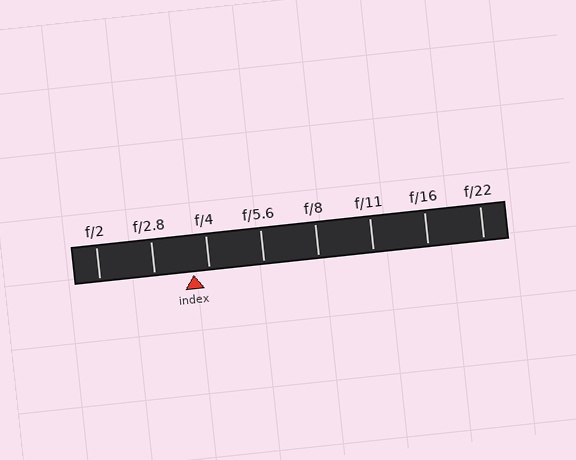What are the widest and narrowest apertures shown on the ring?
The widest aperture shown is f/2 and the narrowest is f/22.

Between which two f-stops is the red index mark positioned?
The index mark is between f/2.8 and f/4.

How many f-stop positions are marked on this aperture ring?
There are 8 f-stop positions marked.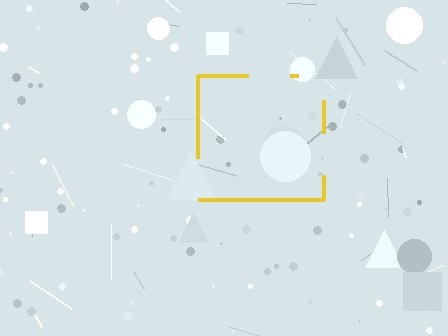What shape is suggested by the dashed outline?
The dashed outline suggests a square.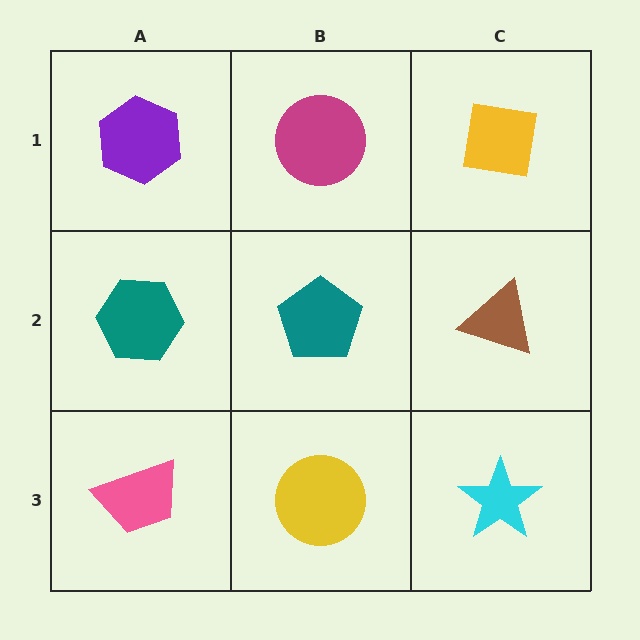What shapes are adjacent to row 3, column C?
A brown triangle (row 2, column C), a yellow circle (row 3, column B).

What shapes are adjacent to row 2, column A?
A purple hexagon (row 1, column A), a pink trapezoid (row 3, column A), a teal pentagon (row 2, column B).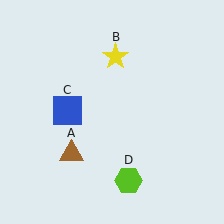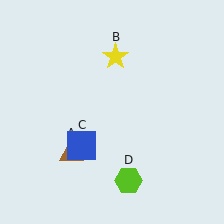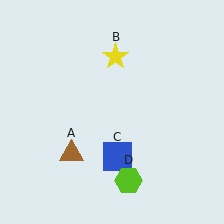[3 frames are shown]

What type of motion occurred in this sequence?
The blue square (object C) rotated counterclockwise around the center of the scene.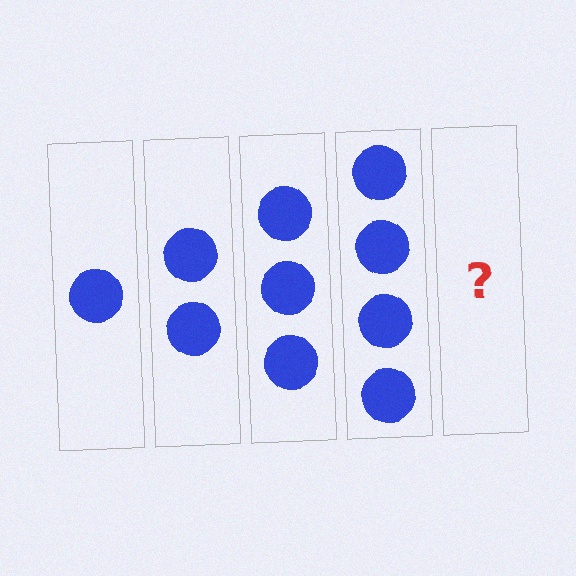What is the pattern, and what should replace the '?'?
The pattern is that each step adds one more circle. The '?' should be 5 circles.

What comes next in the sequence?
The next element should be 5 circles.